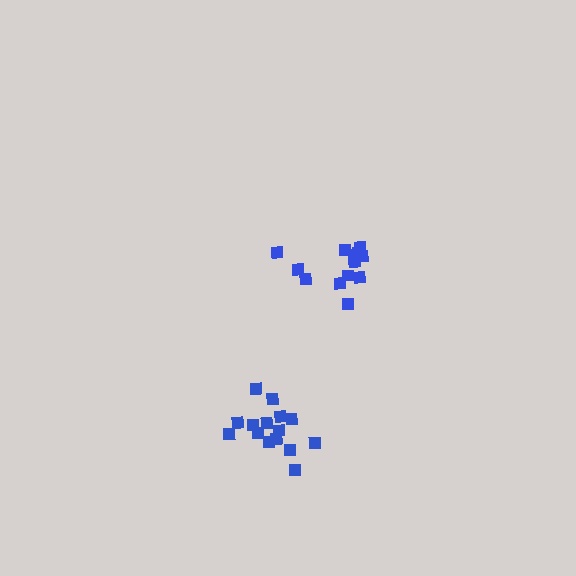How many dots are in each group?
Group 1: 14 dots, Group 2: 15 dots (29 total).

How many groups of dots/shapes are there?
There are 2 groups.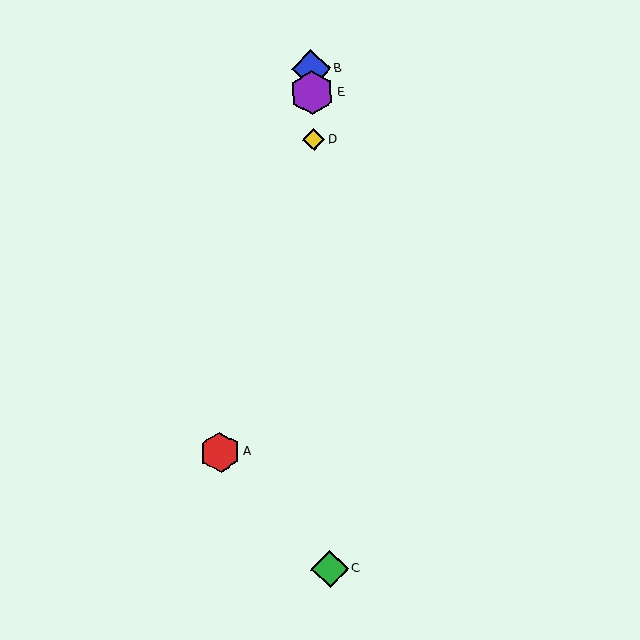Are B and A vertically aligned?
No, B is at x≈311 and A is at x≈220.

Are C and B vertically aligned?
Yes, both are at x≈330.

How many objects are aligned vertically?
4 objects (B, C, D, E) are aligned vertically.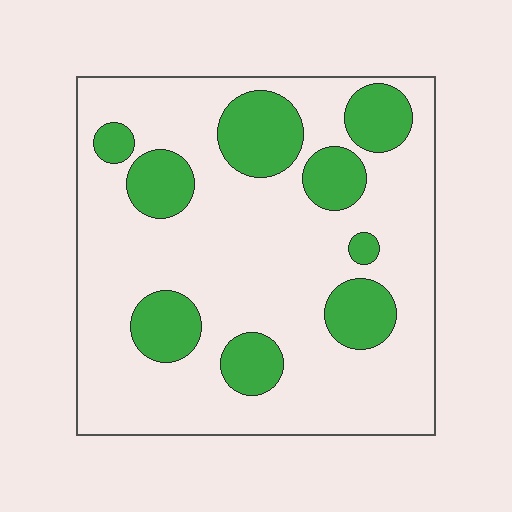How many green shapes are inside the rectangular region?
9.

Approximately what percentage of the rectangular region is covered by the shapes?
Approximately 25%.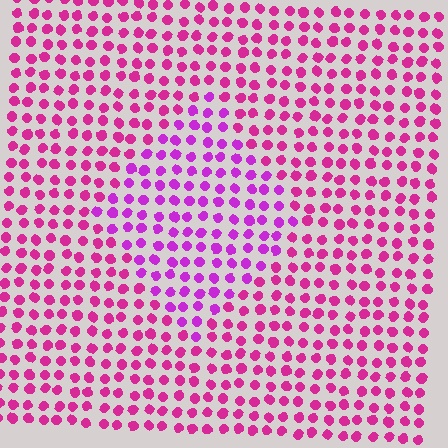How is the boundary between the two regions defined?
The boundary is defined purely by a slight shift in hue (about 27 degrees). Spacing, size, and orientation are identical on both sides.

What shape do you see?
I see a diamond.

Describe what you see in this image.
The image is filled with small magenta elements in a uniform arrangement. A diamond-shaped region is visible where the elements are tinted to a slightly different hue, forming a subtle color boundary.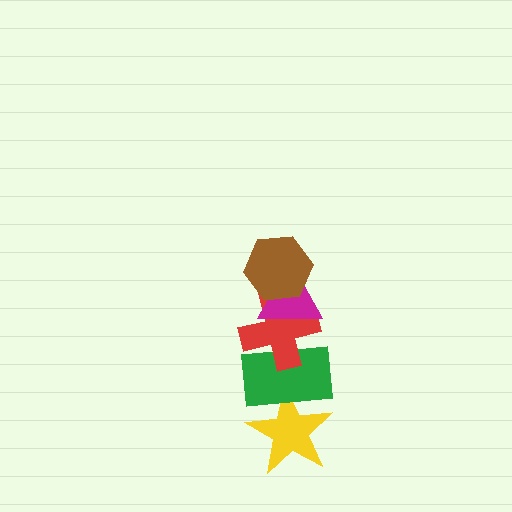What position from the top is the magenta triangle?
The magenta triangle is 2nd from the top.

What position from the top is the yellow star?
The yellow star is 5th from the top.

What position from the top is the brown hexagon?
The brown hexagon is 1st from the top.